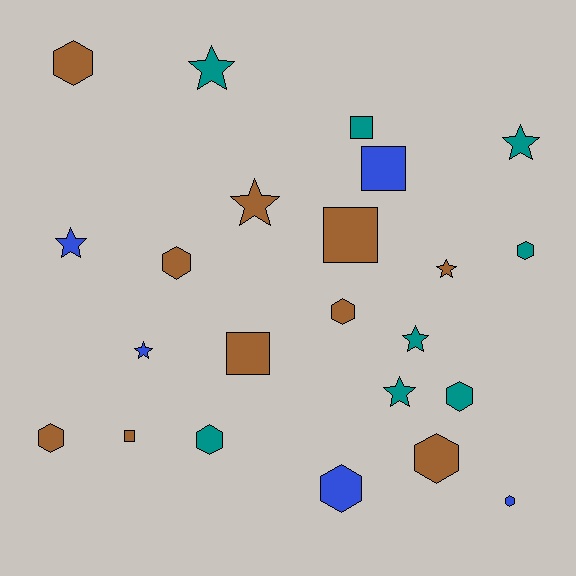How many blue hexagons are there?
There are 2 blue hexagons.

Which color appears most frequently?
Brown, with 10 objects.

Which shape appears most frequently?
Hexagon, with 10 objects.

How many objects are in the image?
There are 23 objects.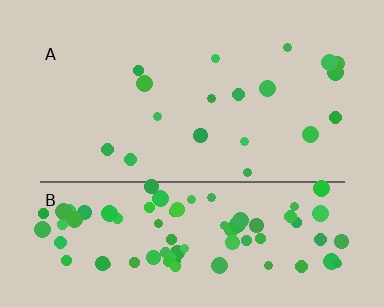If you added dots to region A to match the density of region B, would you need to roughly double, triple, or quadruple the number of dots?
Approximately quadruple.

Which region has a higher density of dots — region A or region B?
B (the bottom).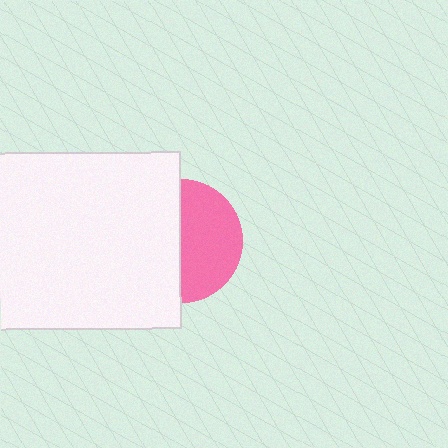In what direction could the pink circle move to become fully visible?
The pink circle could move right. That would shift it out from behind the white rectangle entirely.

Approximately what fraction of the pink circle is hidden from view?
Roughly 50% of the pink circle is hidden behind the white rectangle.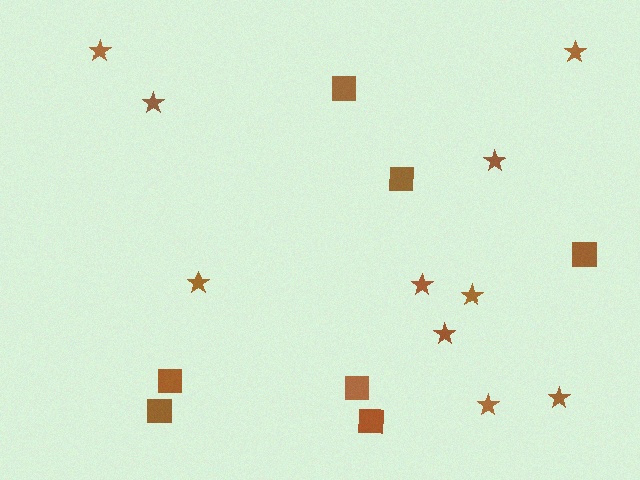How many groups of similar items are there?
There are 2 groups: one group of stars (10) and one group of squares (7).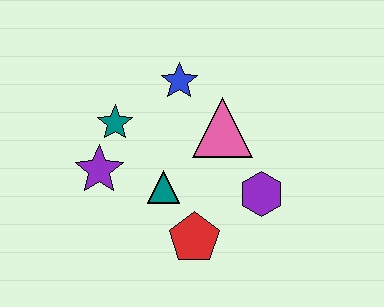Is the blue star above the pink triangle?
Yes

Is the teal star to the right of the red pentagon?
No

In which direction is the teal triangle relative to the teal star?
The teal triangle is below the teal star.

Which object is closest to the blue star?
The pink triangle is closest to the blue star.